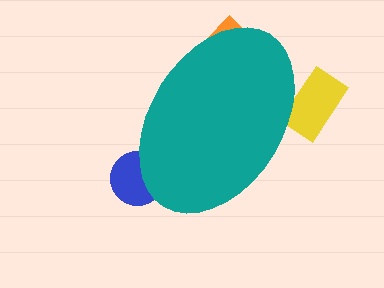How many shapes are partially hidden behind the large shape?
3 shapes are partially hidden.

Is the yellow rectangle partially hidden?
Yes, the yellow rectangle is partially hidden behind the teal ellipse.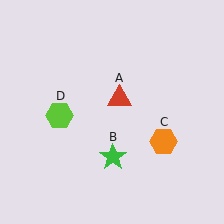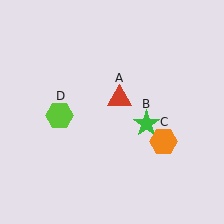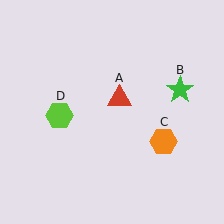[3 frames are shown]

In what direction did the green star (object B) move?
The green star (object B) moved up and to the right.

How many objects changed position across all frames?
1 object changed position: green star (object B).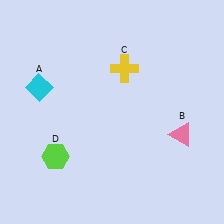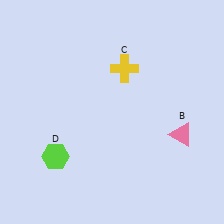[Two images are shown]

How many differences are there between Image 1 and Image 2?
There is 1 difference between the two images.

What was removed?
The cyan diamond (A) was removed in Image 2.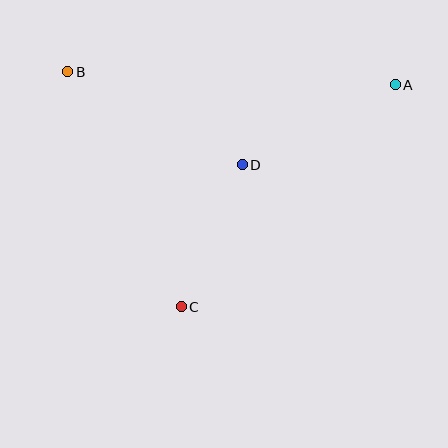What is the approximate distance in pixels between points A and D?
The distance between A and D is approximately 172 pixels.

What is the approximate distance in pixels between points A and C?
The distance between A and C is approximately 308 pixels.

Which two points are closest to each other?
Points C and D are closest to each other.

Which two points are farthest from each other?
Points A and B are farthest from each other.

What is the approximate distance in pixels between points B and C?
The distance between B and C is approximately 261 pixels.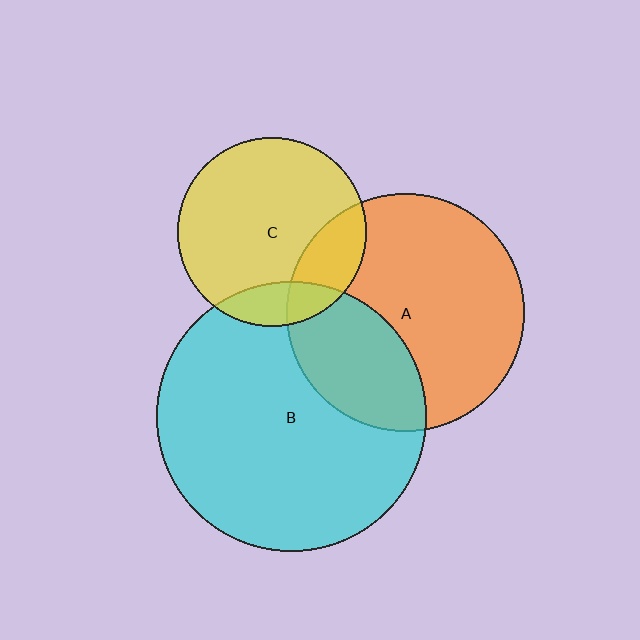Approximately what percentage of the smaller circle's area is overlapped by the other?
Approximately 20%.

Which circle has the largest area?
Circle B (cyan).